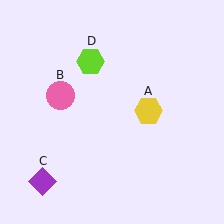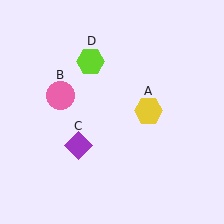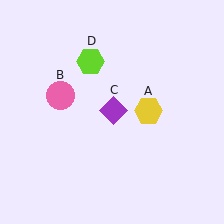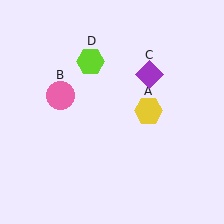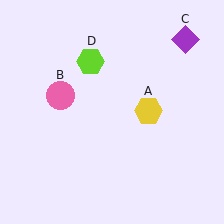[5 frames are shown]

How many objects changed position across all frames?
1 object changed position: purple diamond (object C).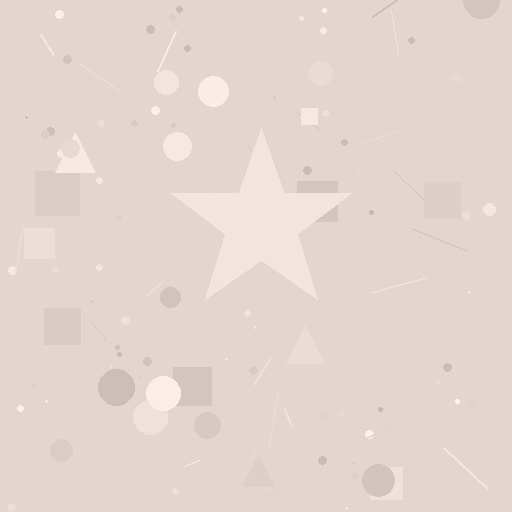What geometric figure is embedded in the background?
A star is embedded in the background.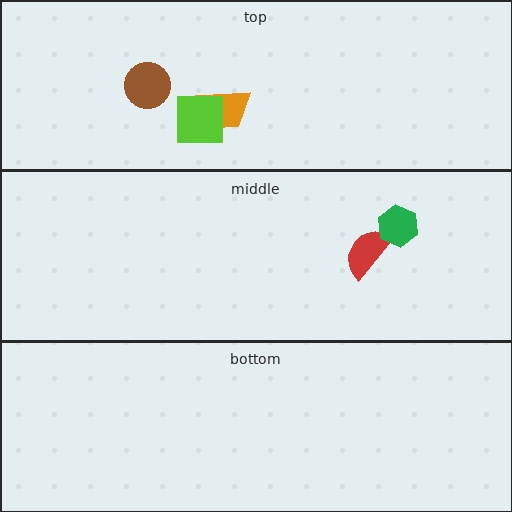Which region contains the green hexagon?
The middle region.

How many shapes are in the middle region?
2.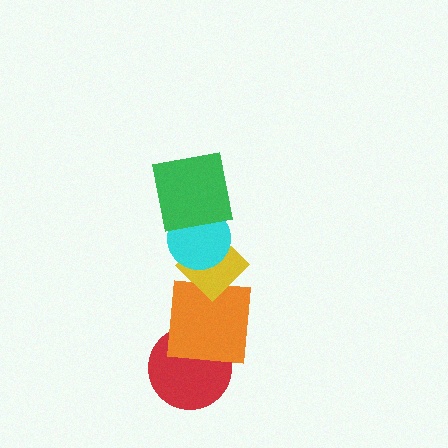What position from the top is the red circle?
The red circle is 5th from the top.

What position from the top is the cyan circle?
The cyan circle is 2nd from the top.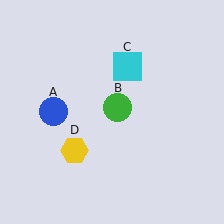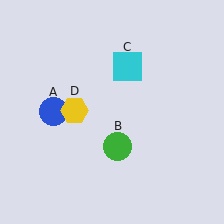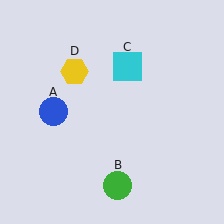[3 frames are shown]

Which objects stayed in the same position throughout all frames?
Blue circle (object A) and cyan square (object C) remained stationary.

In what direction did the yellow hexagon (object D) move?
The yellow hexagon (object D) moved up.